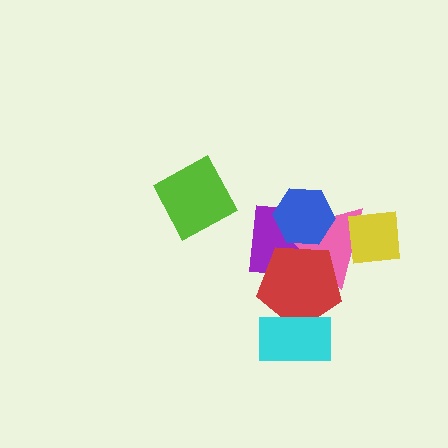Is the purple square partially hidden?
Yes, it is partially covered by another shape.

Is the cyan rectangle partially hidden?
No, no other shape covers it.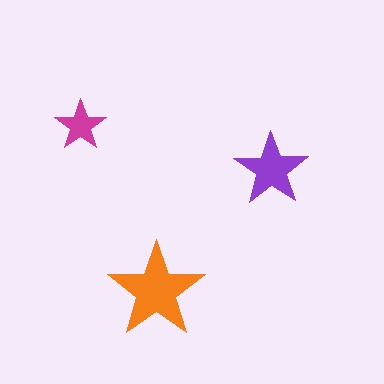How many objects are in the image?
There are 3 objects in the image.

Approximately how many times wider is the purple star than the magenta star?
About 1.5 times wider.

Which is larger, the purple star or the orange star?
The orange one.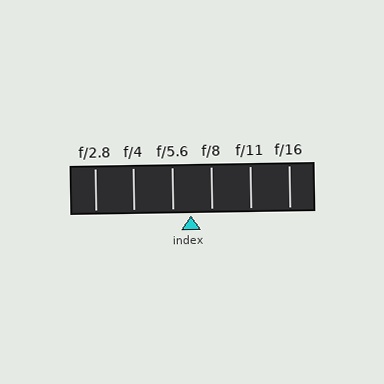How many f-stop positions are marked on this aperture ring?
There are 6 f-stop positions marked.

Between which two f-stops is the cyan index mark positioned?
The index mark is between f/5.6 and f/8.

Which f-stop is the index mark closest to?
The index mark is closest to f/5.6.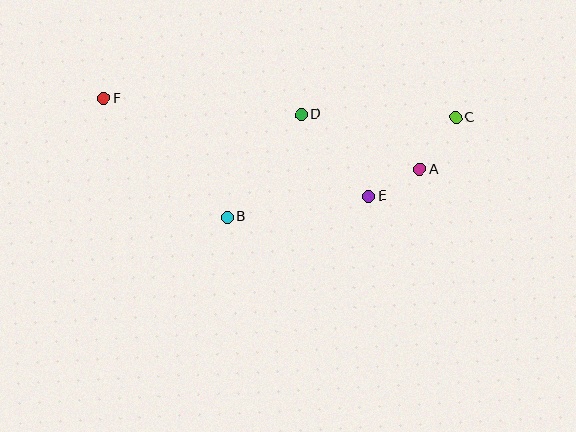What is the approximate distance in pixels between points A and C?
The distance between A and C is approximately 63 pixels.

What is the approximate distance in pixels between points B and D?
The distance between B and D is approximately 127 pixels.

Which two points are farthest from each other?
Points C and F are farthest from each other.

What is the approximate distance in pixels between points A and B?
The distance between A and B is approximately 198 pixels.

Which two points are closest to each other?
Points A and E are closest to each other.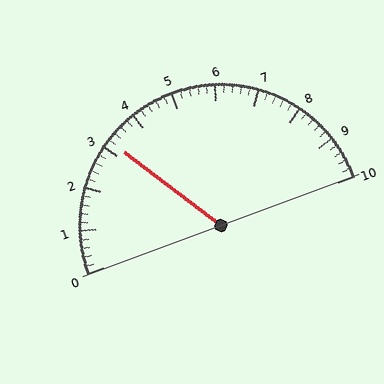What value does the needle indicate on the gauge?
The needle indicates approximately 3.2.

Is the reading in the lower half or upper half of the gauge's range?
The reading is in the lower half of the range (0 to 10).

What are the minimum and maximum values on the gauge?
The gauge ranges from 0 to 10.